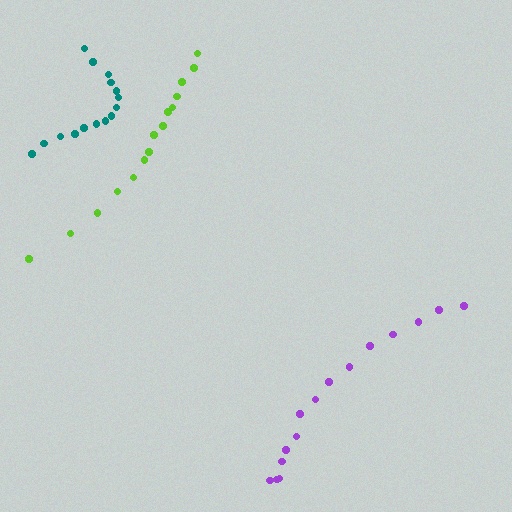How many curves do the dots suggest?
There are 3 distinct paths.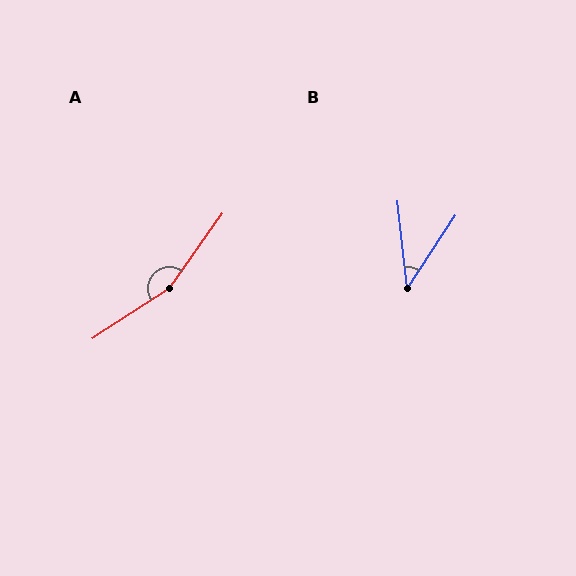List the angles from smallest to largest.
B (39°), A (159°).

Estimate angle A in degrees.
Approximately 159 degrees.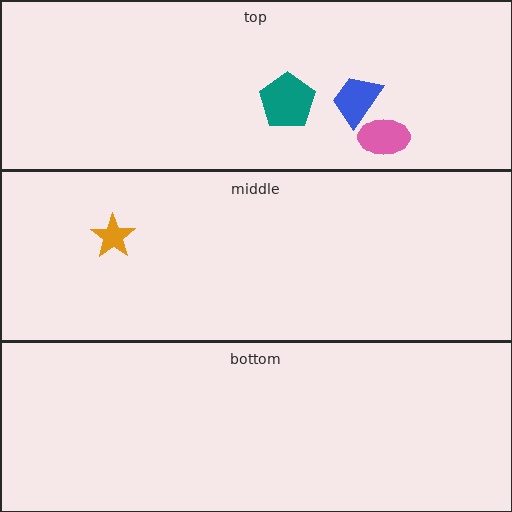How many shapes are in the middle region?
1.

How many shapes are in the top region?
3.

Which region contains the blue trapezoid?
The top region.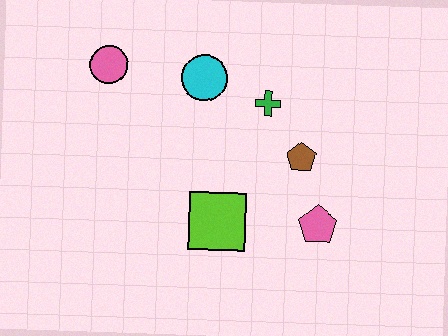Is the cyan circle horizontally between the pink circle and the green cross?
Yes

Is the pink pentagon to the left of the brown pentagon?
No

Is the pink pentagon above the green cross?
No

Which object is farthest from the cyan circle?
The pink pentagon is farthest from the cyan circle.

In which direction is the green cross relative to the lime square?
The green cross is above the lime square.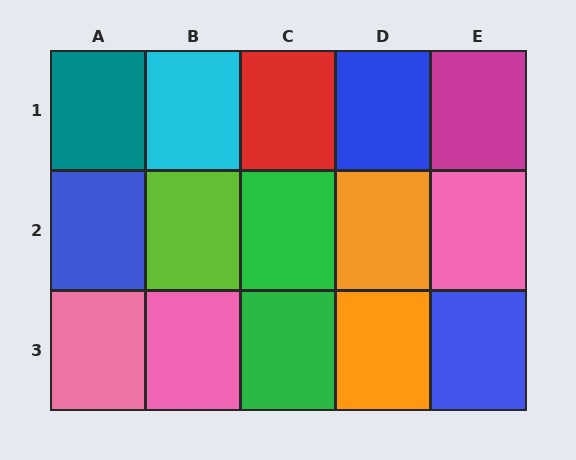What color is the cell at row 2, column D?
Orange.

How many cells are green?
2 cells are green.